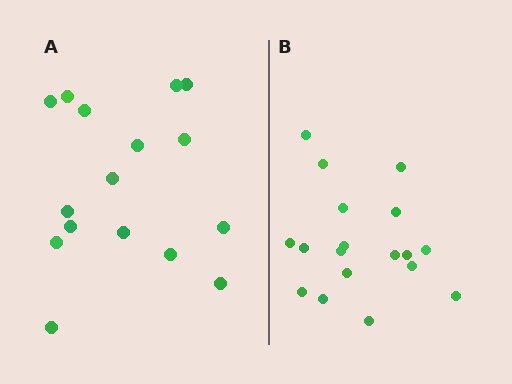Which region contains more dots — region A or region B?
Region B (the right region) has more dots.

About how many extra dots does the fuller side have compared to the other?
Region B has just a few more — roughly 2 or 3 more dots than region A.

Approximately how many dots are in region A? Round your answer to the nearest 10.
About 20 dots. (The exact count is 16, which rounds to 20.)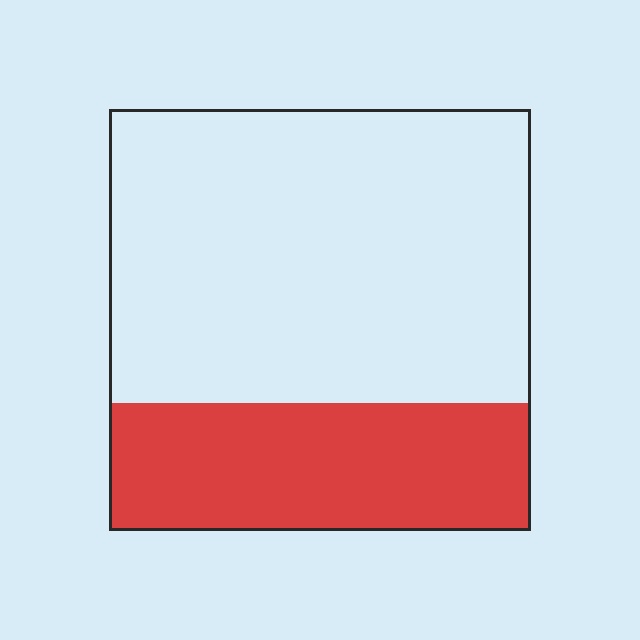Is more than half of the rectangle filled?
No.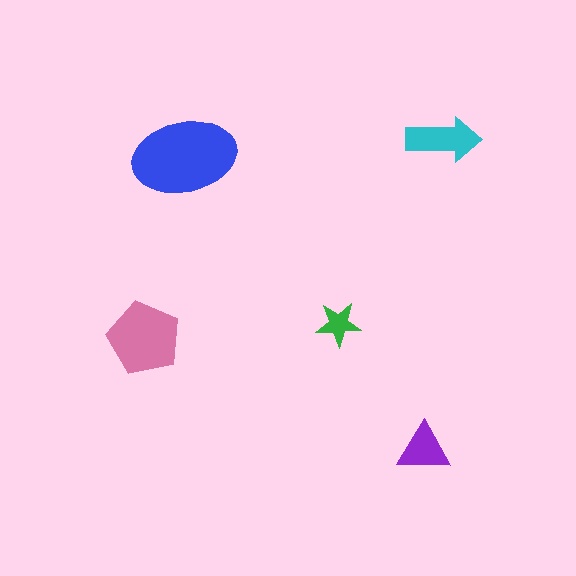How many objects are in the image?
There are 5 objects in the image.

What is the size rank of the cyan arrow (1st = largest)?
3rd.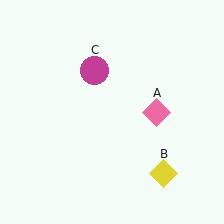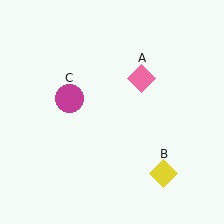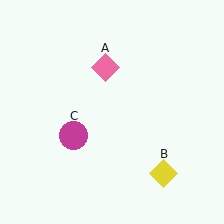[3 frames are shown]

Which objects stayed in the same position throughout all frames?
Yellow diamond (object B) remained stationary.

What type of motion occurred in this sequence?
The pink diamond (object A), magenta circle (object C) rotated counterclockwise around the center of the scene.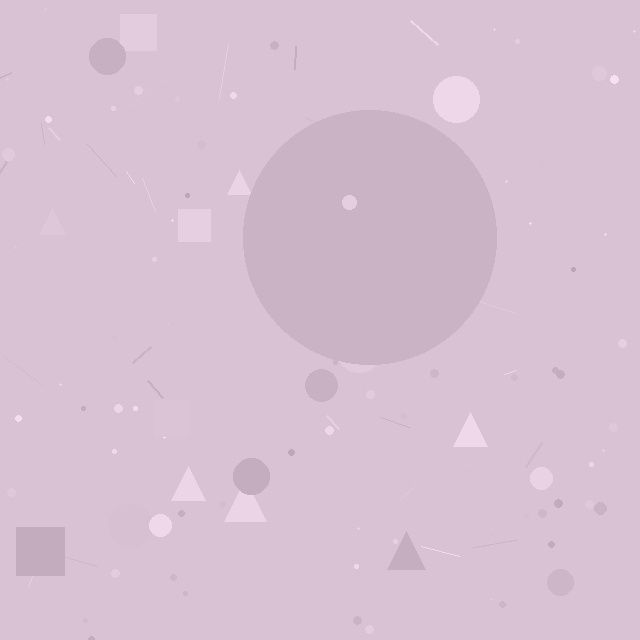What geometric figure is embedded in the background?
A circle is embedded in the background.